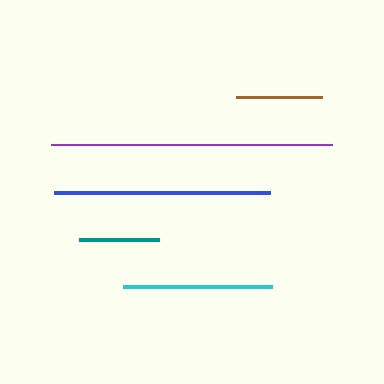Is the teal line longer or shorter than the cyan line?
The cyan line is longer than the teal line.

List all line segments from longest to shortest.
From longest to shortest: purple, blue, cyan, brown, teal.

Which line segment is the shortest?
The teal line is the shortest at approximately 80 pixels.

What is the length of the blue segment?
The blue segment is approximately 216 pixels long.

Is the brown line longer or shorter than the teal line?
The brown line is longer than the teal line.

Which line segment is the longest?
The purple line is the longest at approximately 282 pixels.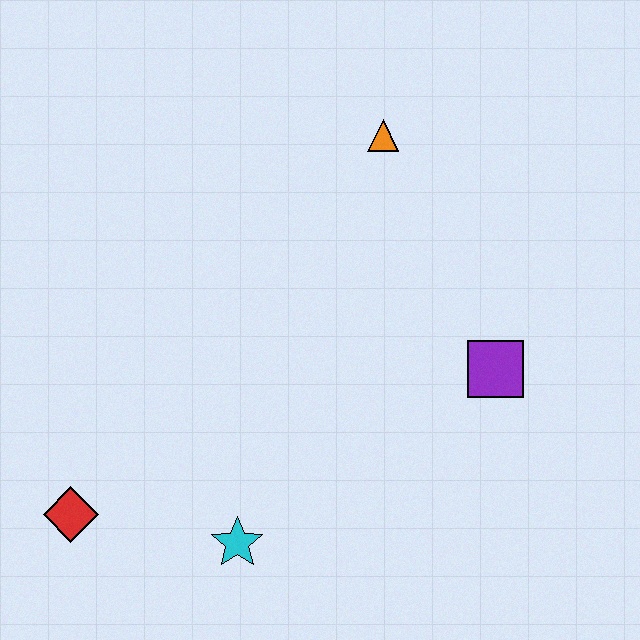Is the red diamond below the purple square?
Yes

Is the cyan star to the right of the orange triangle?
No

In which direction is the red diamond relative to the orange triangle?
The red diamond is below the orange triangle.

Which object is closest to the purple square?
The orange triangle is closest to the purple square.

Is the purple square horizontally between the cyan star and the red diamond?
No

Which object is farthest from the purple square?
The red diamond is farthest from the purple square.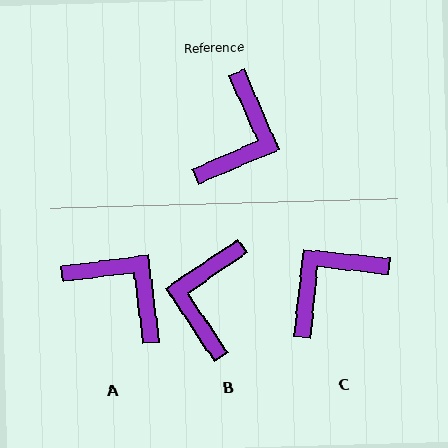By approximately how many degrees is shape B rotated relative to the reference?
Approximately 169 degrees clockwise.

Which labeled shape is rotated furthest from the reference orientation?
B, about 169 degrees away.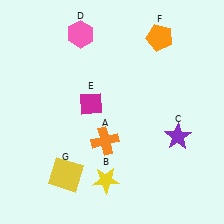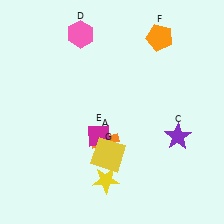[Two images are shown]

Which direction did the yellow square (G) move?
The yellow square (G) moved right.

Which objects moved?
The objects that moved are: the magenta diamond (E), the yellow square (G).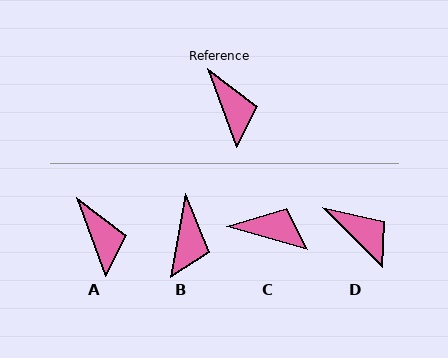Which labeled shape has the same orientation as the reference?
A.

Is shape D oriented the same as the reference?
No, it is off by about 25 degrees.